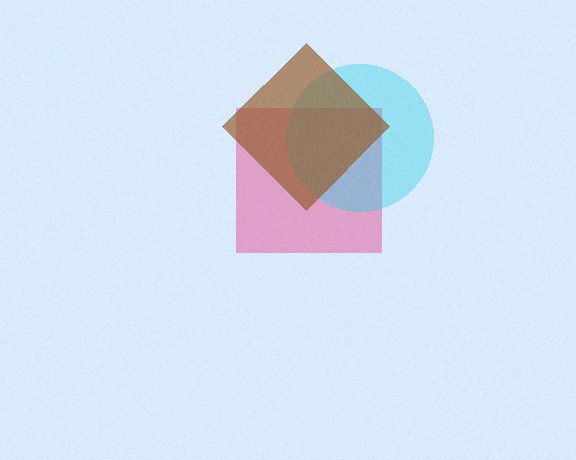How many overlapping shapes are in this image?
There are 3 overlapping shapes in the image.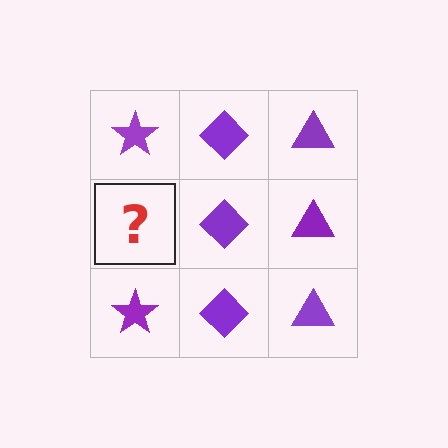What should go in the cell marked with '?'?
The missing cell should contain a purple star.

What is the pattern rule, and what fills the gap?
The rule is that each column has a consistent shape. The gap should be filled with a purple star.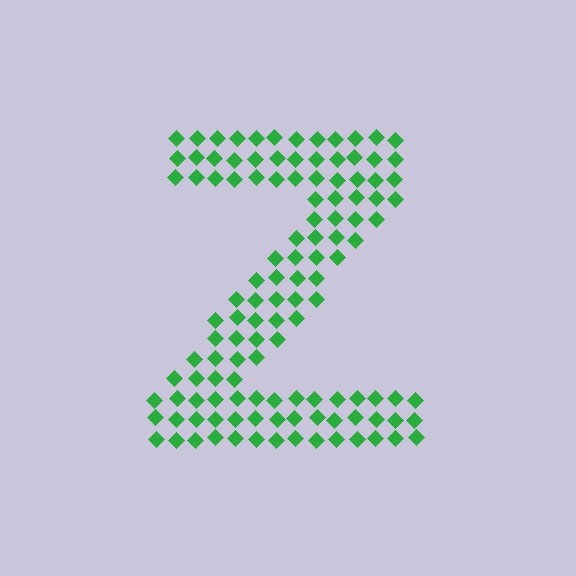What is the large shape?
The large shape is the letter Z.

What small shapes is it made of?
It is made of small diamonds.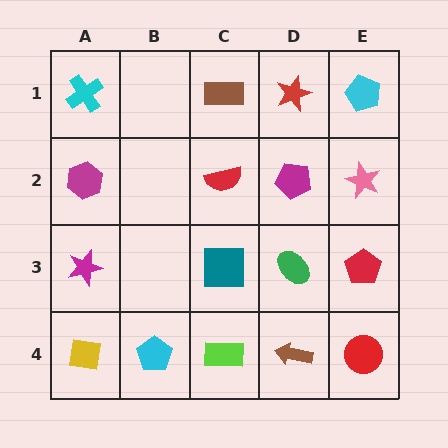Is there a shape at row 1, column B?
No, that cell is empty.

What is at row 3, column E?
A red pentagon.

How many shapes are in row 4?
5 shapes.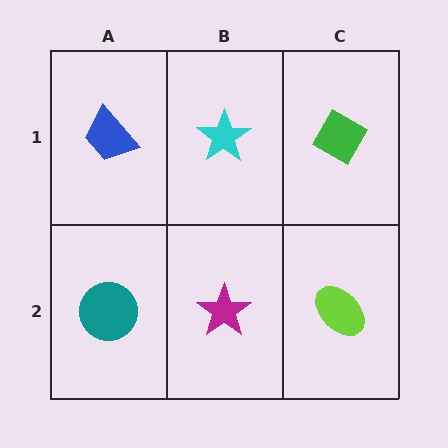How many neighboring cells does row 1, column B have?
3.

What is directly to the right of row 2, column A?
A magenta star.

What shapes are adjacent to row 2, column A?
A blue trapezoid (row 1, column A), a magenta star (row 2, column B).